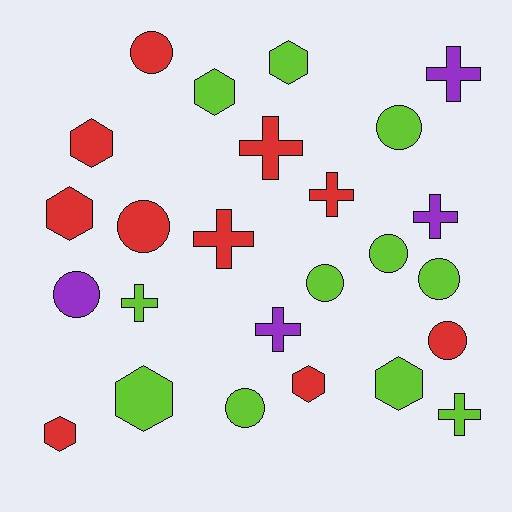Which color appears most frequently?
Lime, with 11 objects.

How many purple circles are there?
There is 1 purple circle.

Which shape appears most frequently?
Circle, with 9 objects.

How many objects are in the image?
There are 25 objects.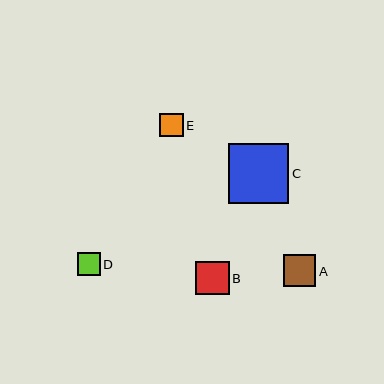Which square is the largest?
Square C is the largest with a size of approximately 60 pixels.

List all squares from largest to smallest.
From largest to smallest: C, B, A, E, D.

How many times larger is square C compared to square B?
Square C is approximately 1.8 times the size of square B.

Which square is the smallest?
Square D is the smallest with a size of approximately 23 pixels.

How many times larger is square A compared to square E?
Square A is approximately 1.4 times the size of square E.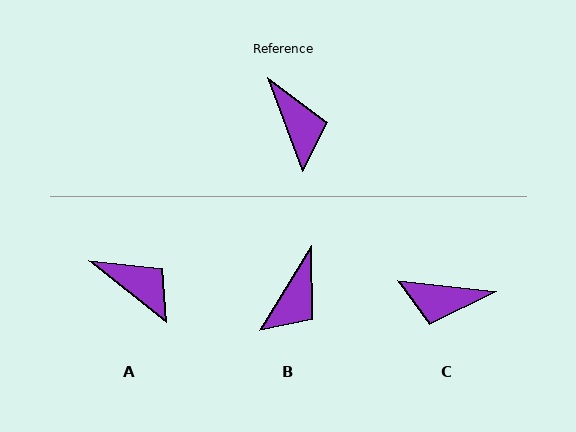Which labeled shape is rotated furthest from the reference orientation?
C, about 117 degrees away.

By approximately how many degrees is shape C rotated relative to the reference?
Approximately 117 degrees clockwise.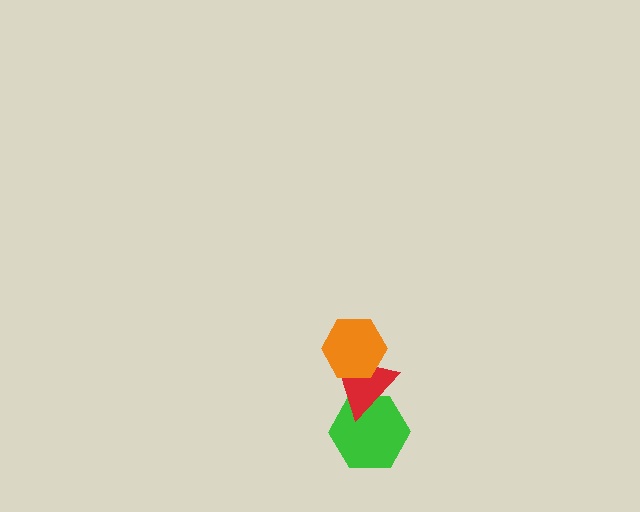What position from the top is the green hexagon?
The green hexagon is 3rd from the top.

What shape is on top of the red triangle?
The orange hexagon is on top of the red triangle.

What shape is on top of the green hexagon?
The red triangle is on top of the green hexagon.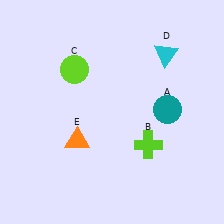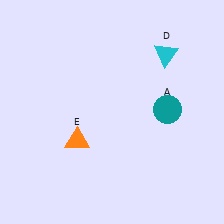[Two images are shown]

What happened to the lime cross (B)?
The lime cross (B) was removed in Image 2. It was in the bottom-right area of Image 1.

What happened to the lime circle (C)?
The lime circle (C) was removed in Image 2. It was in the top-left area of Image 1.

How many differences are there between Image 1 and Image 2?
There are 2 differences between the two images.